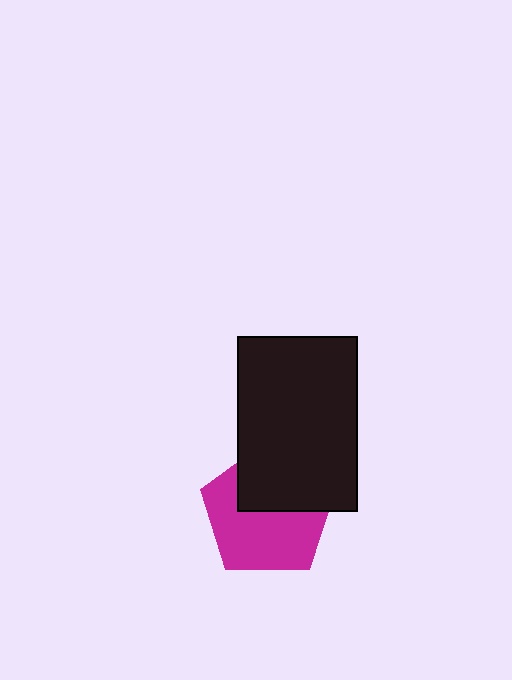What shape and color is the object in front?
The object in front is a black rectangle.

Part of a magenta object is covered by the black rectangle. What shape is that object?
It is a pentagon.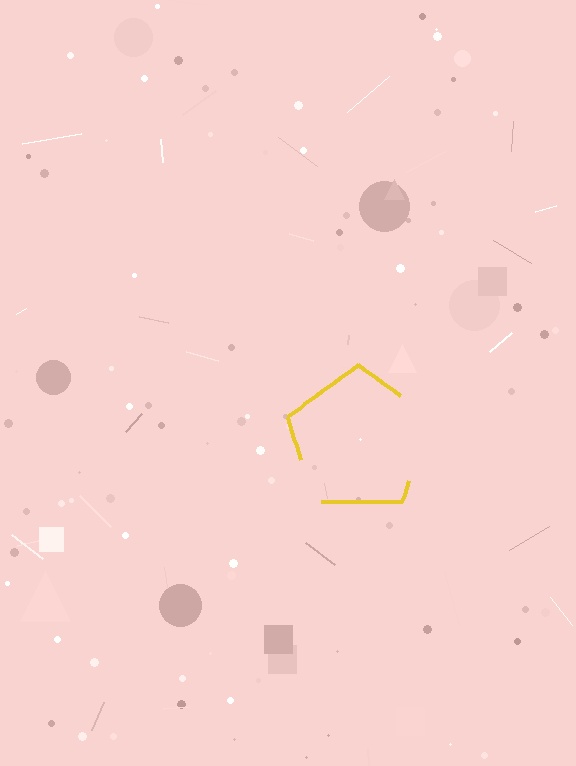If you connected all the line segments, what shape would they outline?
They would outline a pentagon.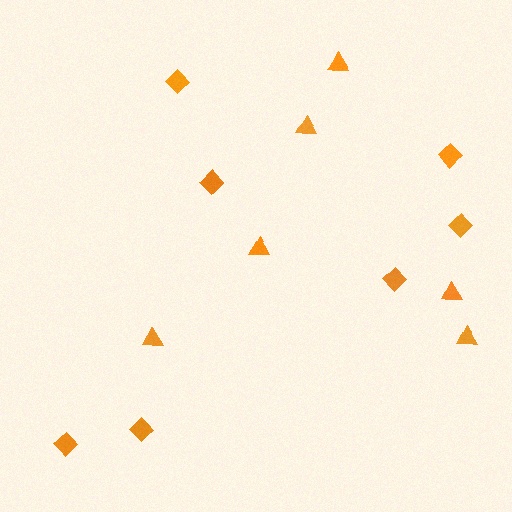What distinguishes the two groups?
There are 2 groups: one group of diamonds (7) and one group of triangles (6).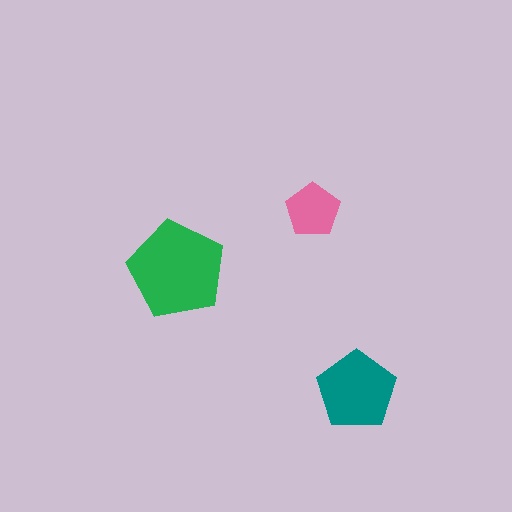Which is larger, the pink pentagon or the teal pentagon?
The teal one.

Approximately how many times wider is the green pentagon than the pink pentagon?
About 2 times wider.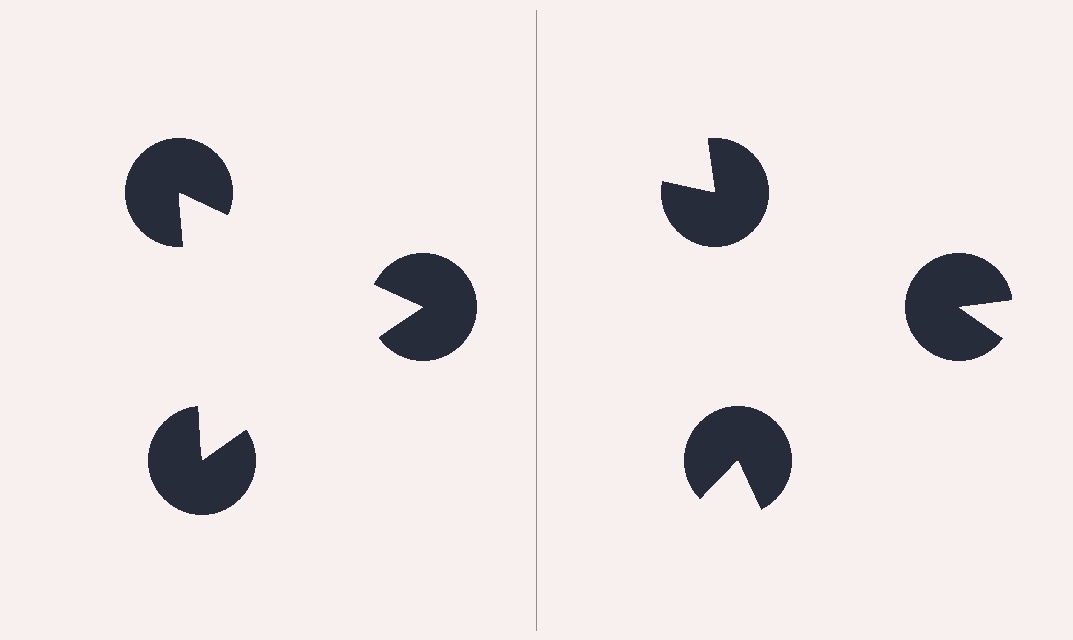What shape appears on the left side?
An illusory triangle.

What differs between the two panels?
The pac-man discs are positioned identically on both sides; only the wedge orientations differ. On the left they align to a triangle; on the right they are misaligned.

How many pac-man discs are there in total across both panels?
6 — 3 on each side.